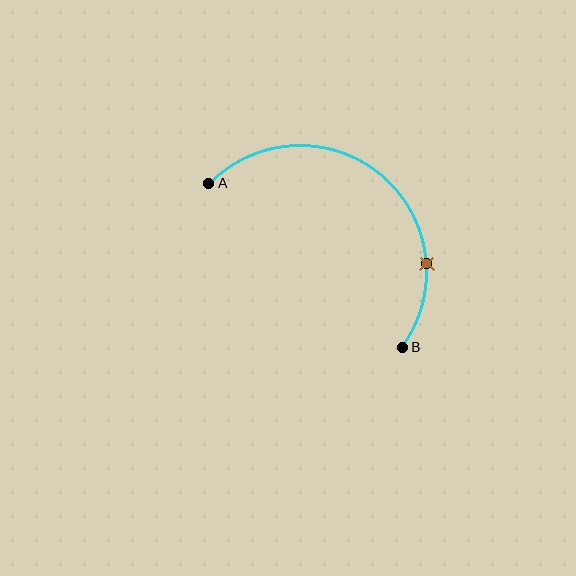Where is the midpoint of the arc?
The arc midpoint is the point on the curve farthest from the straight line joining A and B. It sits above and to the right of that line.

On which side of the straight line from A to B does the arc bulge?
The arc bulges above and to the right of the straight line connecting A and B.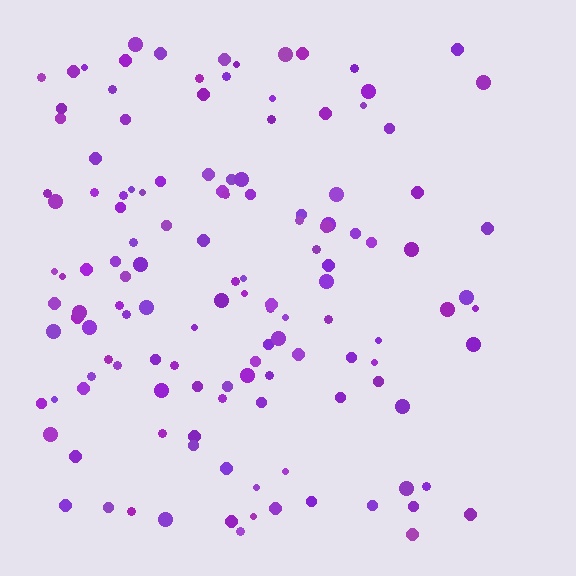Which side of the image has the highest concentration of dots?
The left.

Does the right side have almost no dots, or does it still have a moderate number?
Still a moderate number, just noticeably fewer than the left.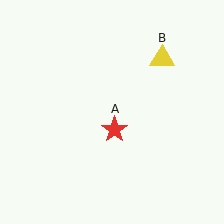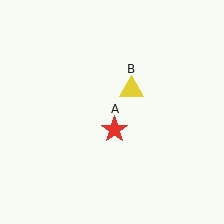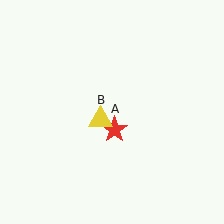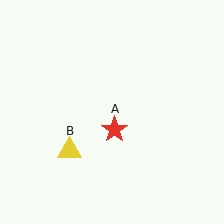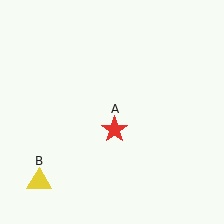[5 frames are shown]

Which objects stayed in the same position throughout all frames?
Red star (object A) remained stationary.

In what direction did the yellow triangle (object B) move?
The yellow triangle (object B) moved down and to the left.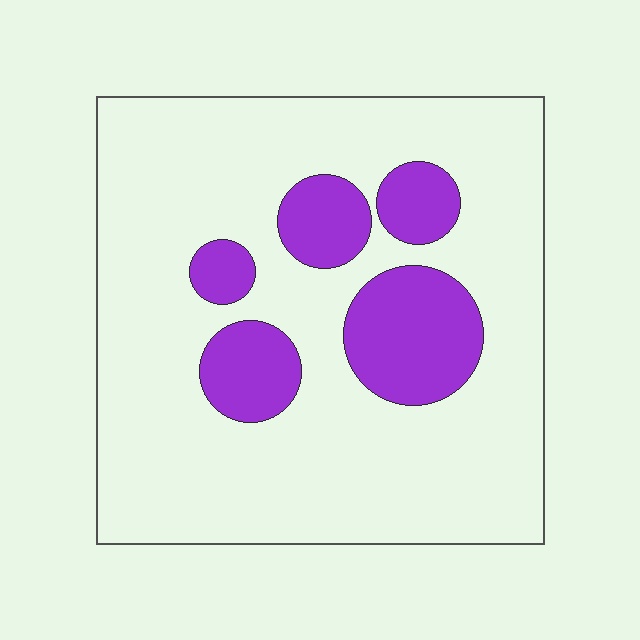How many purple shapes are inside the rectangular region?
5.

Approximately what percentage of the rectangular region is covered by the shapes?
Approximately 20%.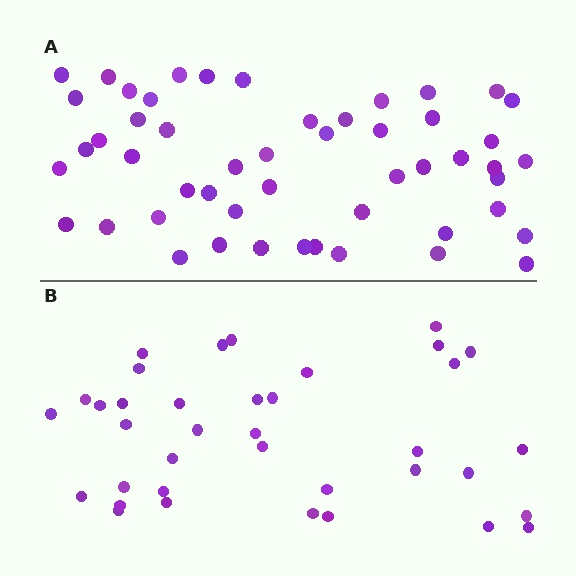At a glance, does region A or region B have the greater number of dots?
Region A (the top region) has more dots.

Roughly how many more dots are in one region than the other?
Region A has approximately 15 more dots than region B.